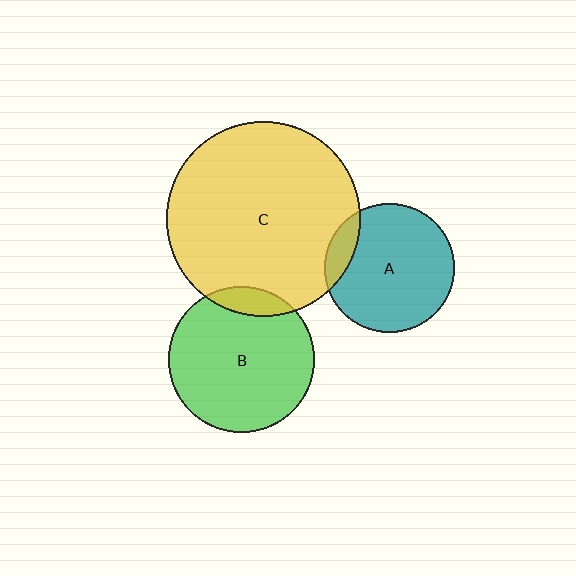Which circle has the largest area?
Circle C (yellow).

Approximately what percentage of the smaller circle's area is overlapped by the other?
Approximately 10%.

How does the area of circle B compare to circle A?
Approximately 1.3 times.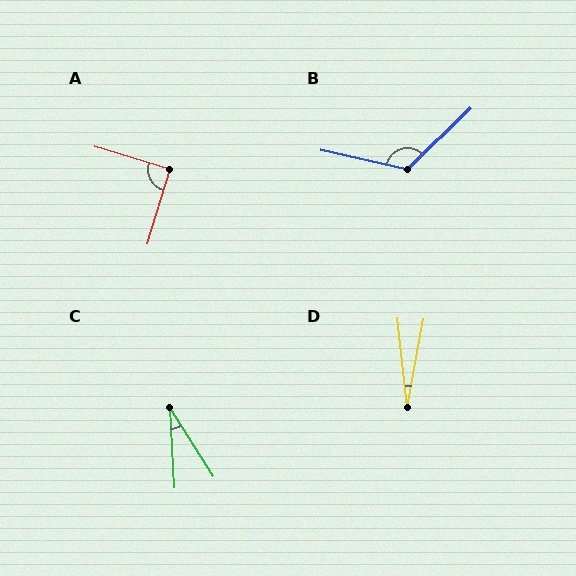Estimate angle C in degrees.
Approximately 29 degrees.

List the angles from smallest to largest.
D (17°), C (29°), A (89°), B (123°).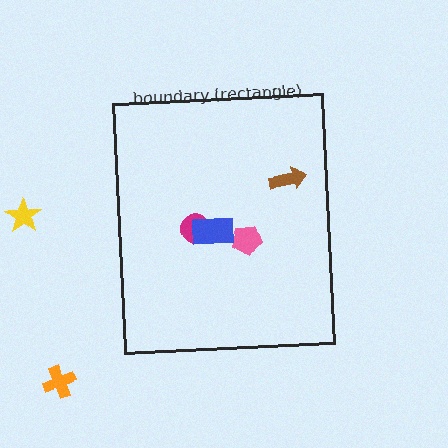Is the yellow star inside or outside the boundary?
Outside.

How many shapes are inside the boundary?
4 inside, 2 outside.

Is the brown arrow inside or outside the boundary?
Inside.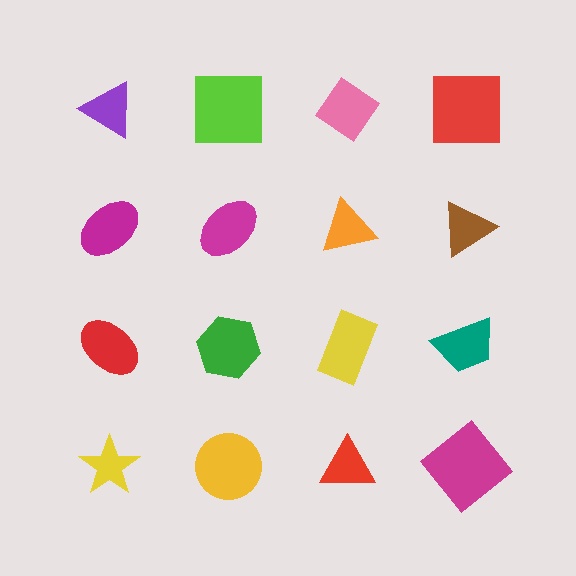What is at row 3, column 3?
A yellow rectangle.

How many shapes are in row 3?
4 shapes.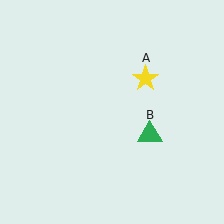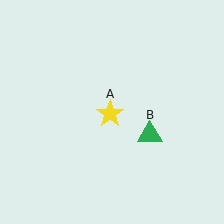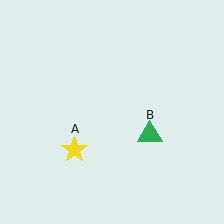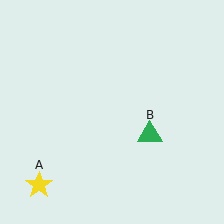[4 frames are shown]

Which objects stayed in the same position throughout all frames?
Green triangle (object B) remained stationary.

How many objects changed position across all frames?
1 object changed position: yellow star (object A).